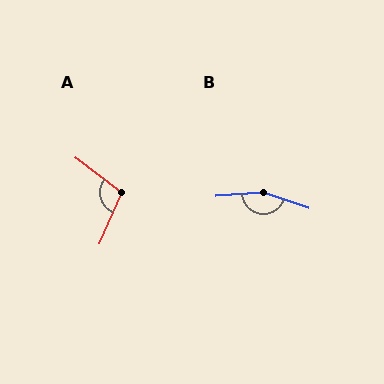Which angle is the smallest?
A, at approximately 104 degrees.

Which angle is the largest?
B, at approximately 156 degrees.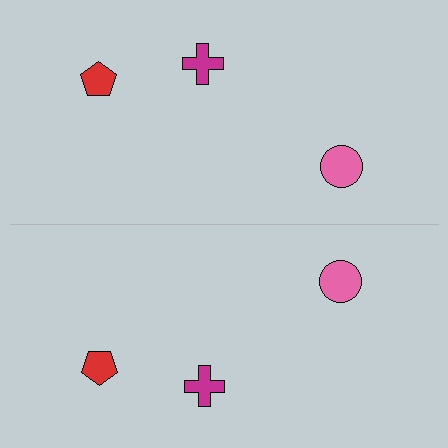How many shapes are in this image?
There are 6 shapes in this image.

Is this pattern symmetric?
Yes, this pattern has bilateral (reflection) symmetry.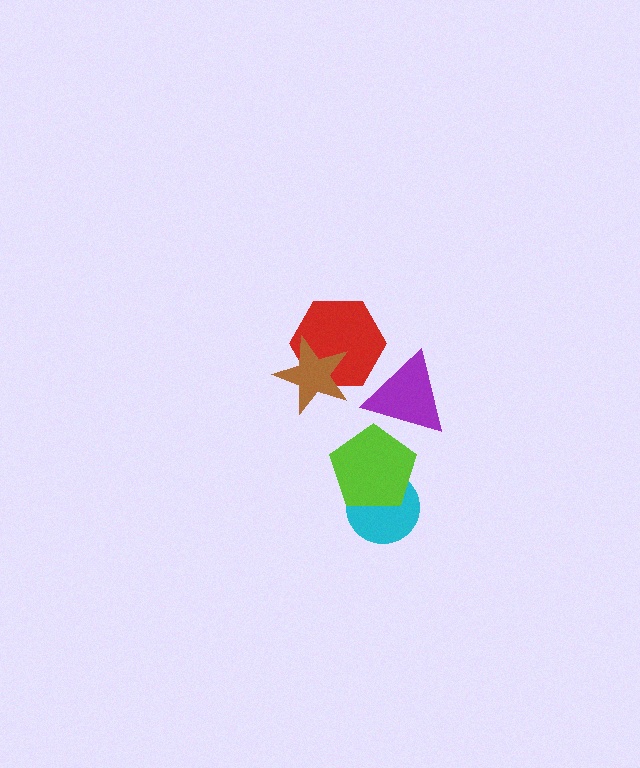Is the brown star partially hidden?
No, no other shape covers it.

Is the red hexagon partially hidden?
Yes, it is partially covered by another shape.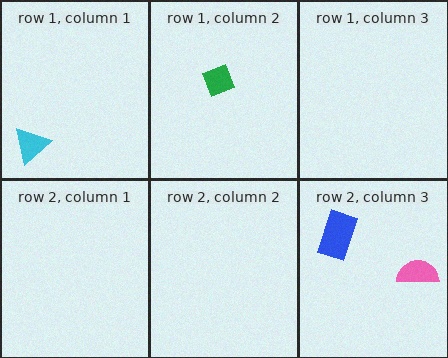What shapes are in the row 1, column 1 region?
The cyan triangle.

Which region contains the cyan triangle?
The row 1, column 1 region.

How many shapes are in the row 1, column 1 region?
1.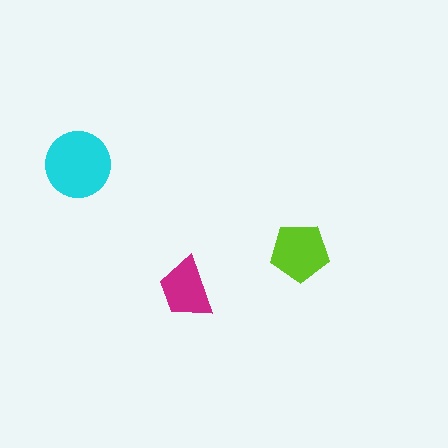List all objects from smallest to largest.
The magenta trapezoid, the lime pentagon, the cyan circle.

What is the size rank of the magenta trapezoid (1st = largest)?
3rd.